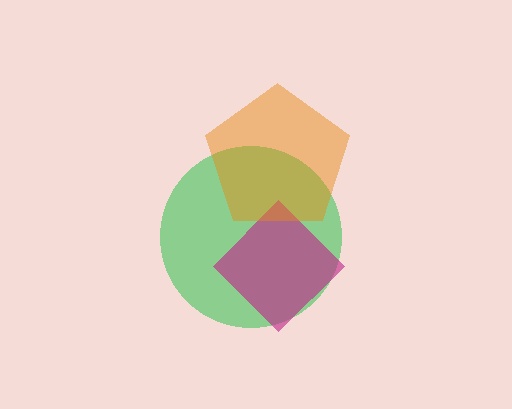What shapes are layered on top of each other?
The layered shapes are: a green circle, a magenta diamond, an orange pentagon.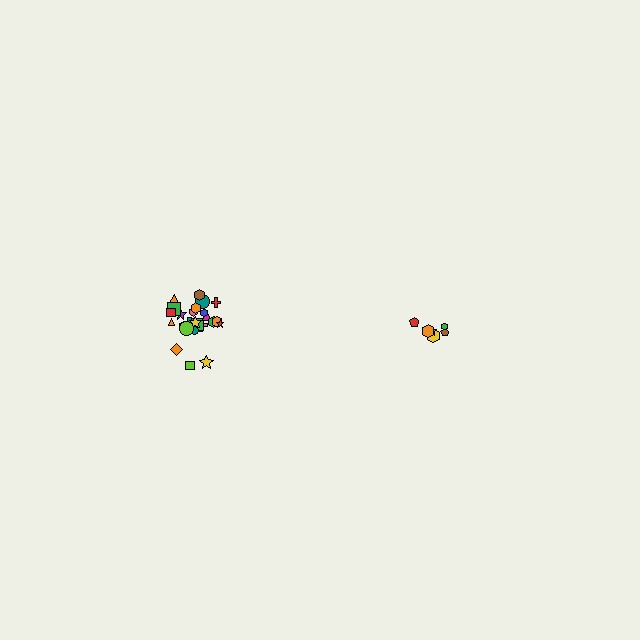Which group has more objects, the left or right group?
The left group.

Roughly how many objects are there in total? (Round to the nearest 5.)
Roughly 30 objects in total.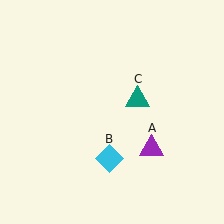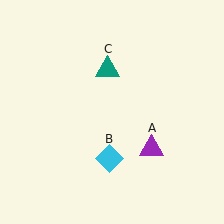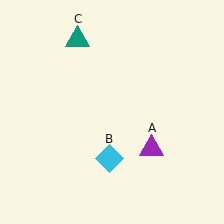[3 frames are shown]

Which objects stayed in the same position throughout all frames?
Purple triangle (object A) and cyan diamond (object B) remained stationary.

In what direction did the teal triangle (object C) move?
The teal triangle (object C) moved up and to the left.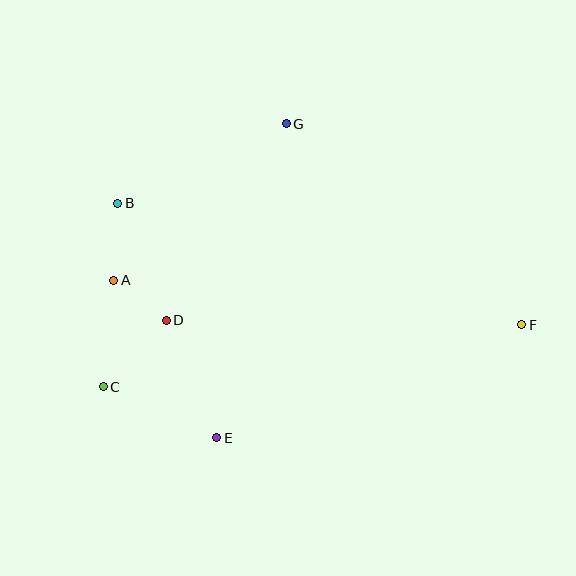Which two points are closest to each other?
Points A and D are closest to each other.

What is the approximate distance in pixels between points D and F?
The distance between D and F is approximately 356 pixels.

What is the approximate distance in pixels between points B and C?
The distance between B and C is approximately 184 pixels.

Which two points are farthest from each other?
Points C and F are farthest from each other.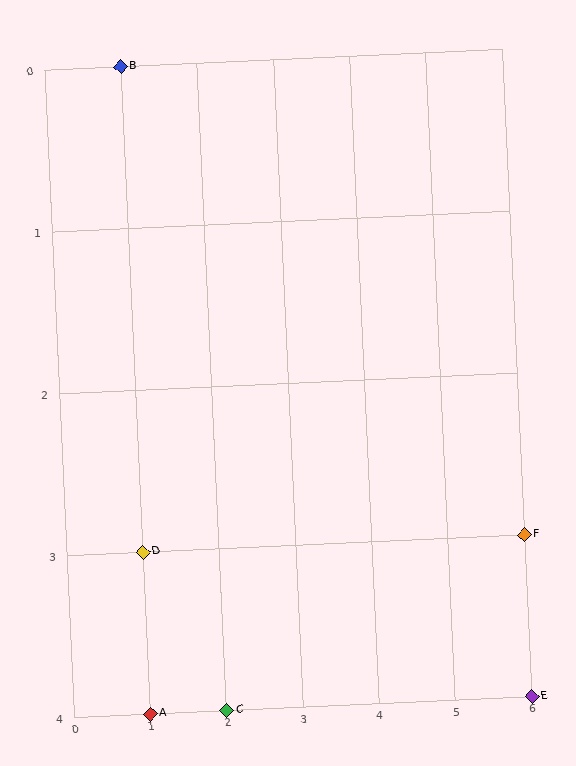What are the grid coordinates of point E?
Point E is at grid coordinates (6, 4).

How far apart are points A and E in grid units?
Points A and E are 5 columns apart.